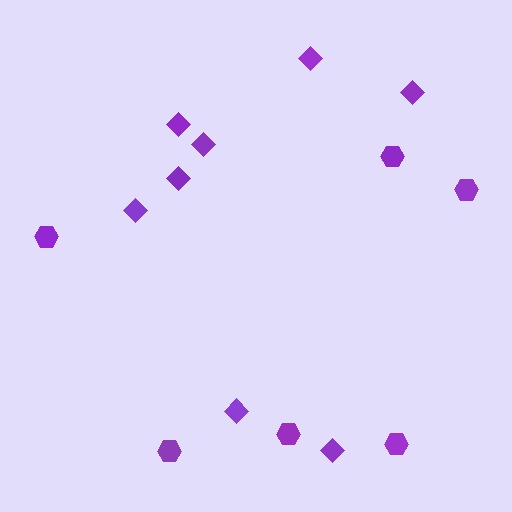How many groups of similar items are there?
There are 2 groups: one group of diamonds (8) and one group of hexagons (6).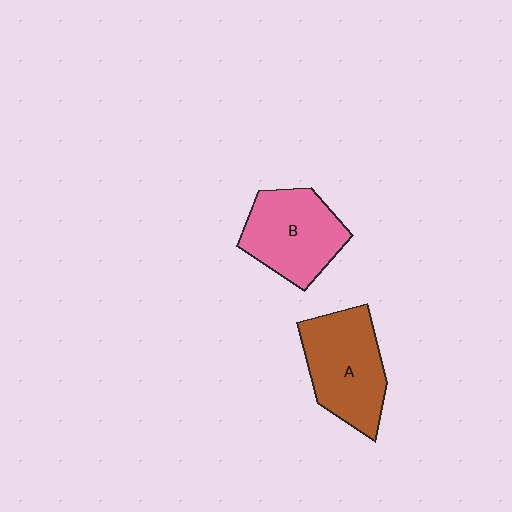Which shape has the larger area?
Shape A (brown).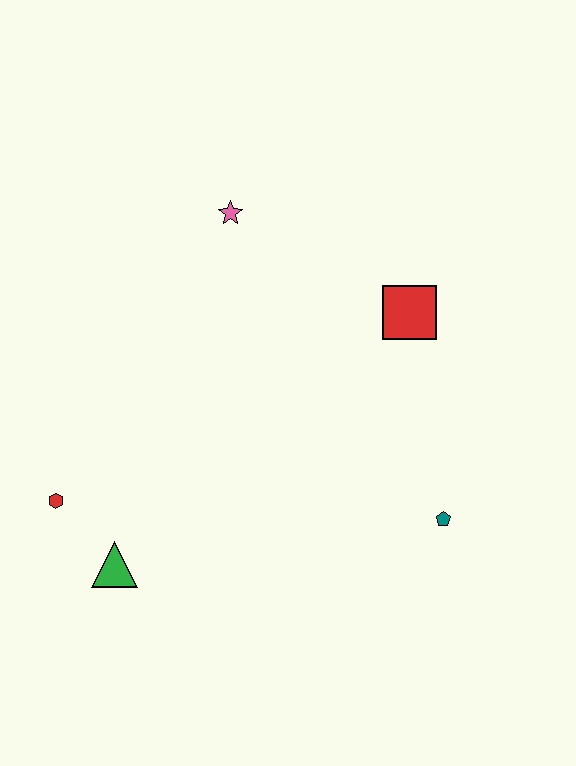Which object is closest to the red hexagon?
The green triangle is closest to the red hexagon.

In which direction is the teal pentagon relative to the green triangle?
The teal pentagon is to the right of the green triangle.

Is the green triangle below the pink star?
Yes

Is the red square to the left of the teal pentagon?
Yes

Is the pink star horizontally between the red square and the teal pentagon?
No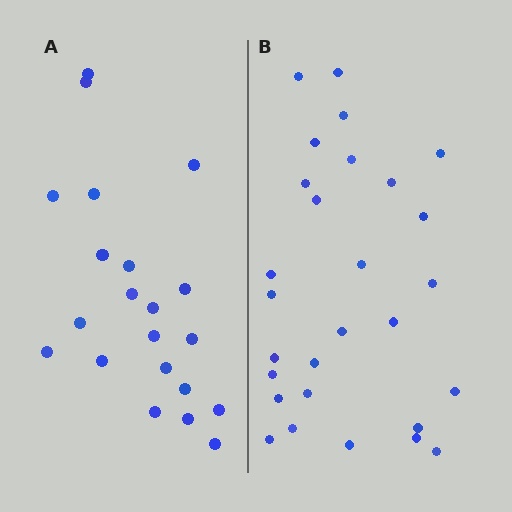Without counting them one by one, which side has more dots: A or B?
Region B (the right region) has more dots.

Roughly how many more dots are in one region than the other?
Region B has roughly 8 or so more dots than region A.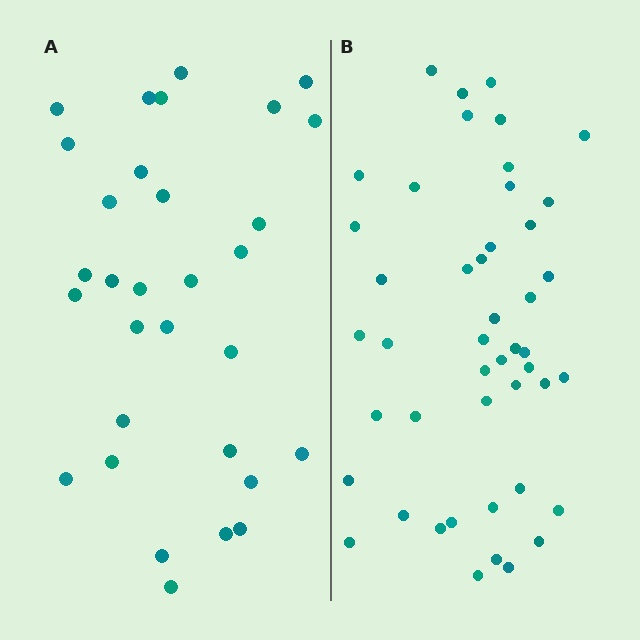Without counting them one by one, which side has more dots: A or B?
Region B (the right region) has more dots.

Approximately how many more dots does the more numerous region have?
Region B has approximately 15 more dots than region A.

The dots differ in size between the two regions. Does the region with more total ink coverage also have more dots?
No. Region A has more total ink coverage because its dots are larger, but region B actually contains more individual dots. Total area can be misleading — the number of items is what matters here.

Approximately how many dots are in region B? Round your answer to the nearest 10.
About 50 dots. (The exact count is 46, which rounds to 50.)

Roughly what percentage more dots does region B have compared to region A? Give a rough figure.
About 50% more.